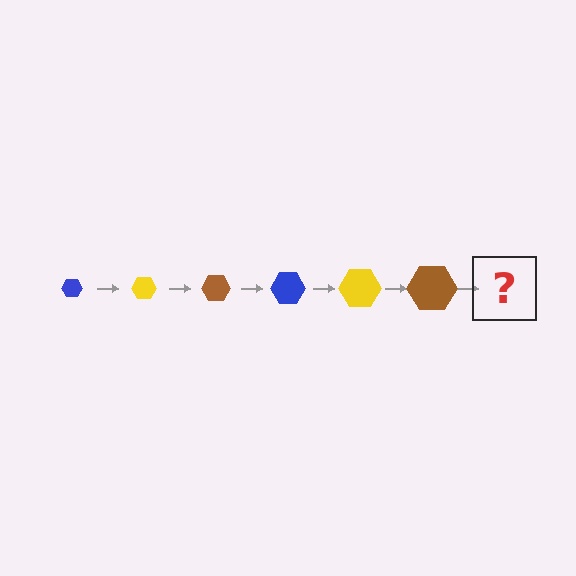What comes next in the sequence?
The next element should be a blue hexagon, larger than the previous one.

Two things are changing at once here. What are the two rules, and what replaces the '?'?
The two rules are that the hexagon grows larger each step and the color cycles through blue, yellow, and brown. The '?' should be a blue hexagon, larger than the previous one.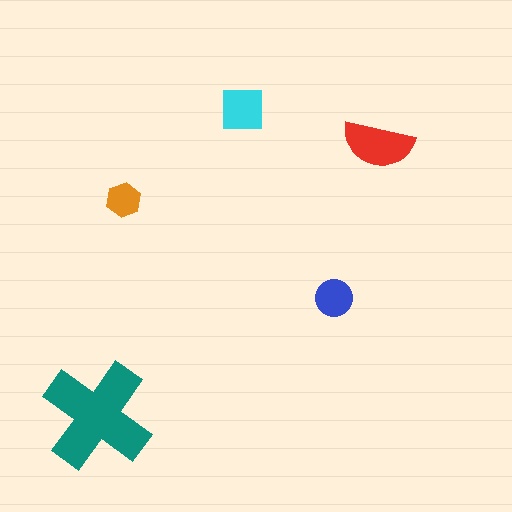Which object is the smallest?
The orange hexagon.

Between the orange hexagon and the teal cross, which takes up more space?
The teal cross.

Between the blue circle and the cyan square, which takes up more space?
The cyan square.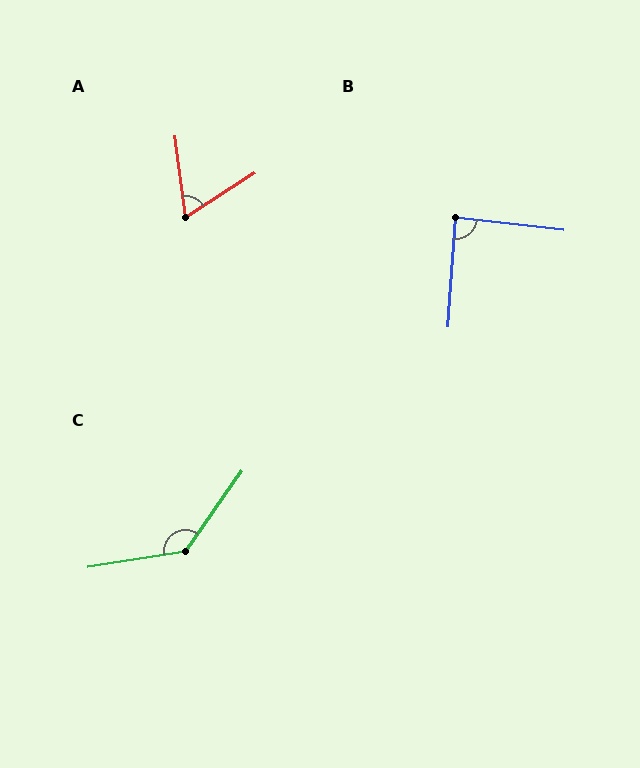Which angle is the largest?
C, at approximately 134 degrees.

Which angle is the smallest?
A, at approximately 65 degrees.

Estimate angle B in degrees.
Approximately 87 degrees.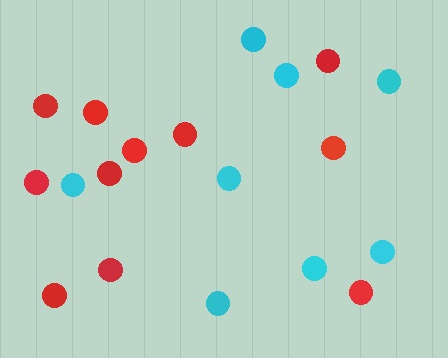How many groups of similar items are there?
There are 2 groups: one group of cyan circles (8) and one group of red circles (11).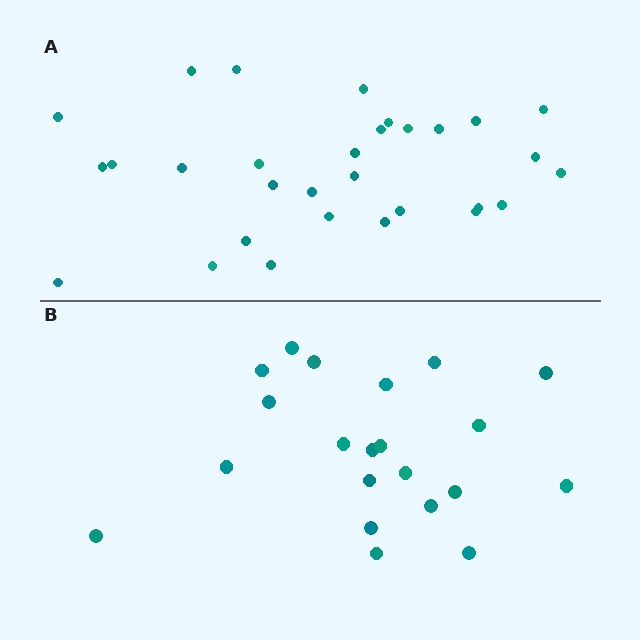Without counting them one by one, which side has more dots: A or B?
Region A (the top region) has more dots.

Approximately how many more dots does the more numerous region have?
Region A has roughly 8 or so more dots than region B.